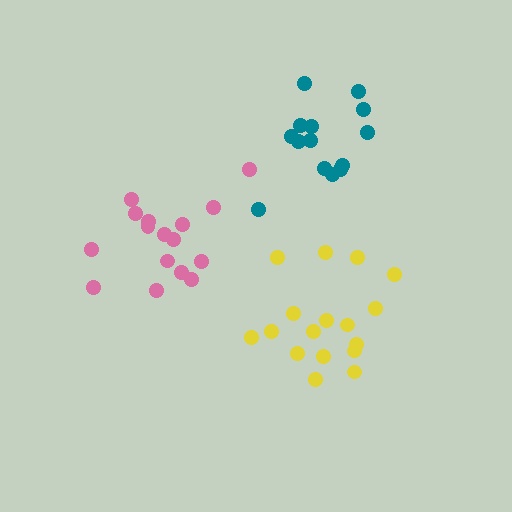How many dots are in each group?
Group 1: 16 dots, Group 2: 14 dots, Group 3: 17 dots (47 total).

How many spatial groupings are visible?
There are 3 spatial groupings.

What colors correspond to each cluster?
The clusters are colored: pink, teal, yellow.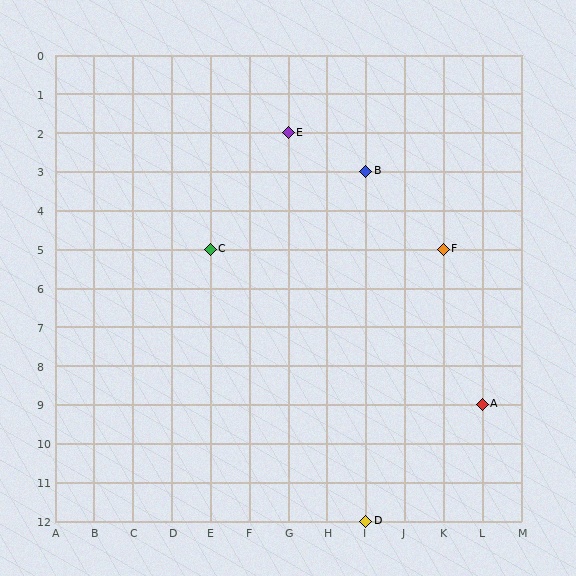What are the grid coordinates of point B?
Point B is at grid coordinates (I, 3).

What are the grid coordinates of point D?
Point D is at grid coordinates (I, 12).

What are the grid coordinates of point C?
Point C is at grid coordinates (E, 5).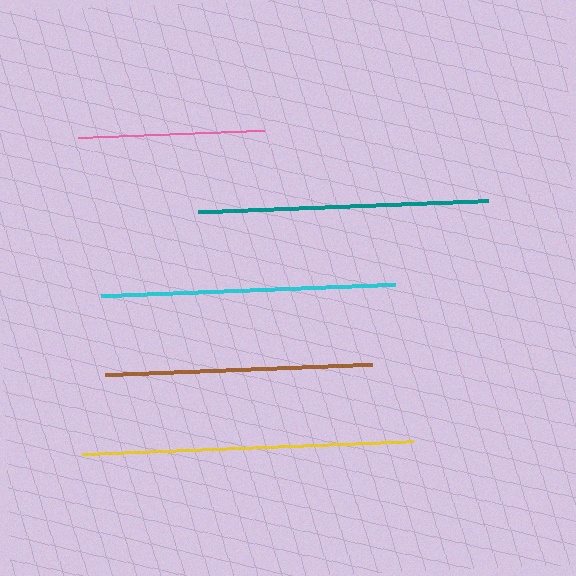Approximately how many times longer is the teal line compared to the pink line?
The teal line is approximately 1.6 times the length of the pink line.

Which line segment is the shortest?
The pink line is the shortest at approximately 186 pixels.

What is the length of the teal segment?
The teal segment is approximately 290 pixels long.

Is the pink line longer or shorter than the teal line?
The teal line is longer than the pink line.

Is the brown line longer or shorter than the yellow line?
The yellow line is longer than the brown line.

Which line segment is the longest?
The yellow line is the longest at approximately 331 pixels.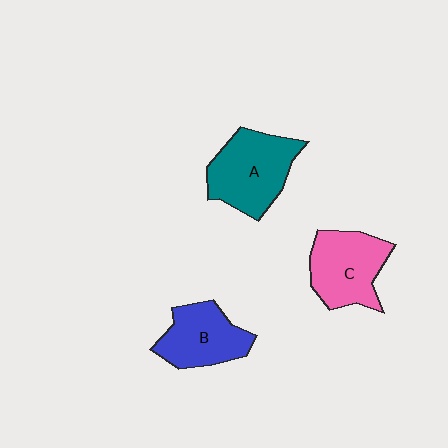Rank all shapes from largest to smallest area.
From largest to smallest: A (teal), C (pink), B (blue).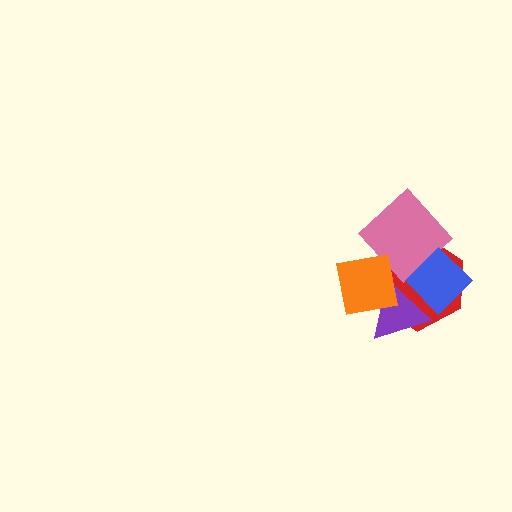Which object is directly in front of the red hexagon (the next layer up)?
The purple triangle is directly in front of the red hexagon.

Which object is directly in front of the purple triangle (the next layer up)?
The blue diamond is directly in front of the purple triangle.